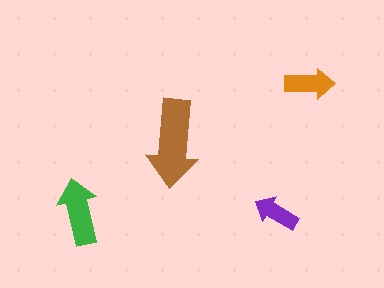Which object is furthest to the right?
The orange arrow is rightmost.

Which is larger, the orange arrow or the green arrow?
The green one.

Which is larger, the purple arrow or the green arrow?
The green one.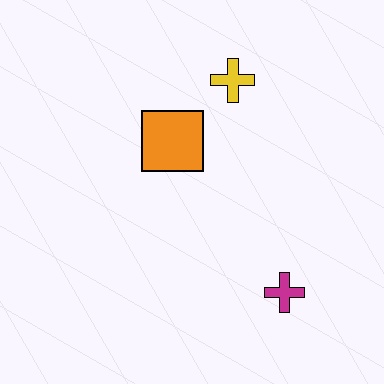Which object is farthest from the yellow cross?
The magenta cross is farthest from the yellow cross.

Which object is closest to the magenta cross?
The orange square is closest to the magenta cross.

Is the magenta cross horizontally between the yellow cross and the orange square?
No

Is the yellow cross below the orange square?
No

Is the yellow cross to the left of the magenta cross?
Yes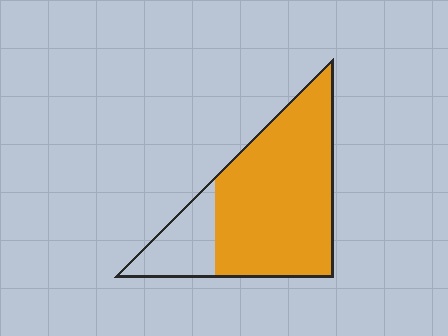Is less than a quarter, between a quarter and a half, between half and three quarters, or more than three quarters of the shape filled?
More than three quarters.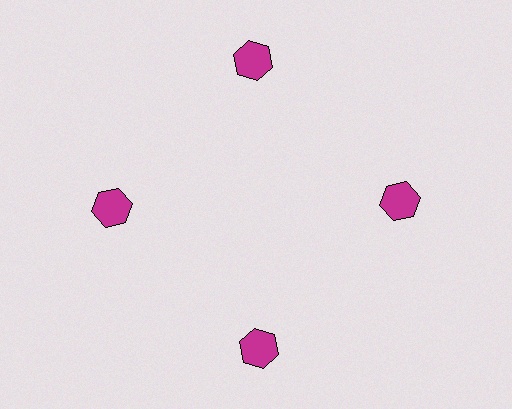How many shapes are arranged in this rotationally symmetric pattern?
There are 4 shapes, arranged in 4 groups of 1.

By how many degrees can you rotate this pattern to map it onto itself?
The pattern maps onto itself every 90 degrees of rotation.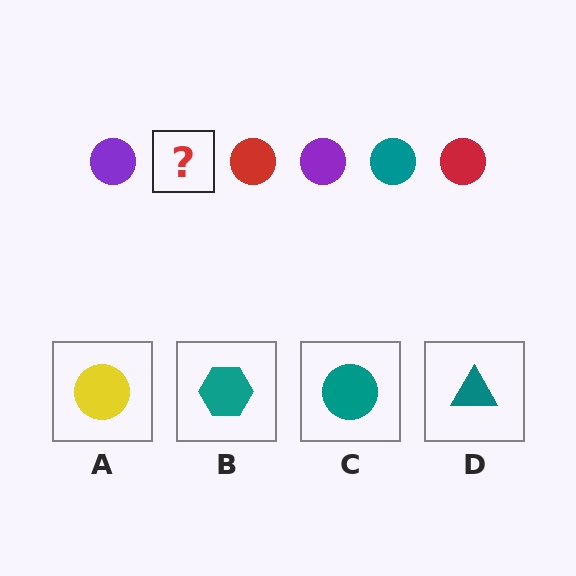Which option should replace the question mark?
Option C.